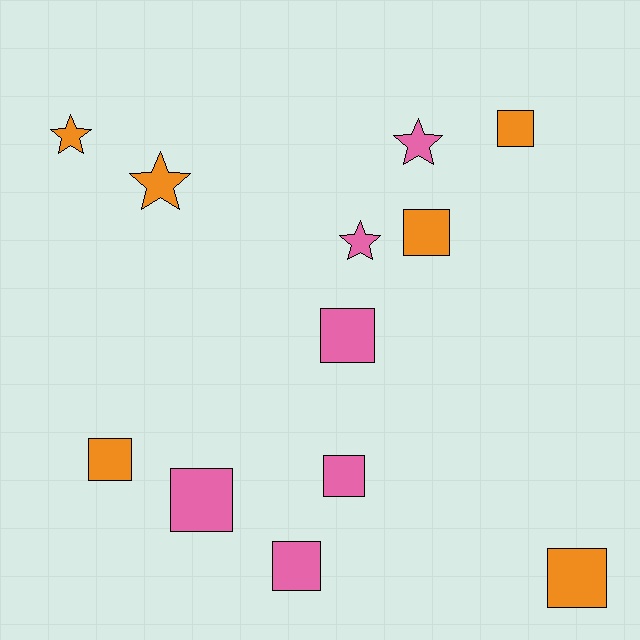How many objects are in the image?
There are 12 objects.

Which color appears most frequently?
Pink, with 6 objects.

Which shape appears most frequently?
Square, with 8 objects.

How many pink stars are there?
There are 2 pink stars.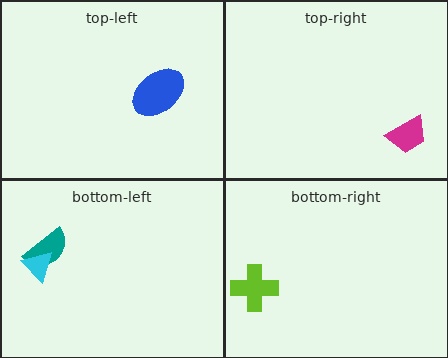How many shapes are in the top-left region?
1.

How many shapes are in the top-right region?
1.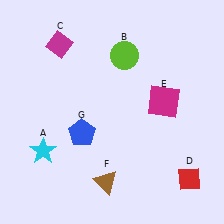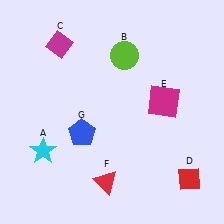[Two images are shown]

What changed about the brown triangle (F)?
In Image 1, F is brown. In Image 2, it changed to red.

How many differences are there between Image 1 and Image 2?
There is 1 difference between the two images.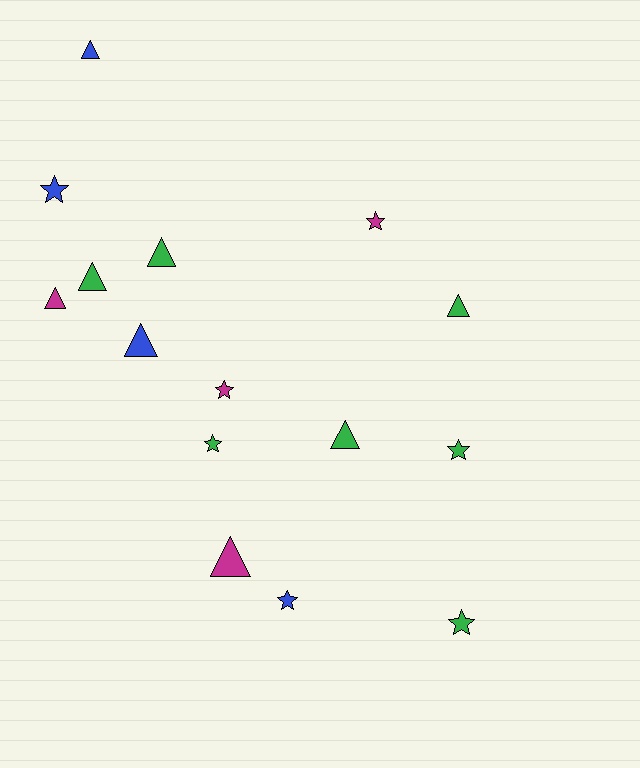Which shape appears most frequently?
Triangle, with 8 objects.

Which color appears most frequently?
Green, with 7 objects.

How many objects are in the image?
There are 15 objects.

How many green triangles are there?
There are 4 green triangles.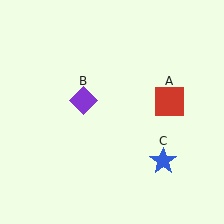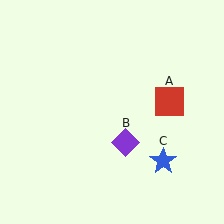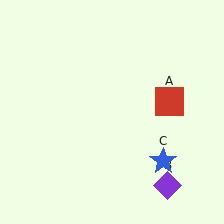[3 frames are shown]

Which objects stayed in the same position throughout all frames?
Red square (object A) and blue star (object C) remained stationary.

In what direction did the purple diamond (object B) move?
The purple diamond (object B) moved down and to the right.